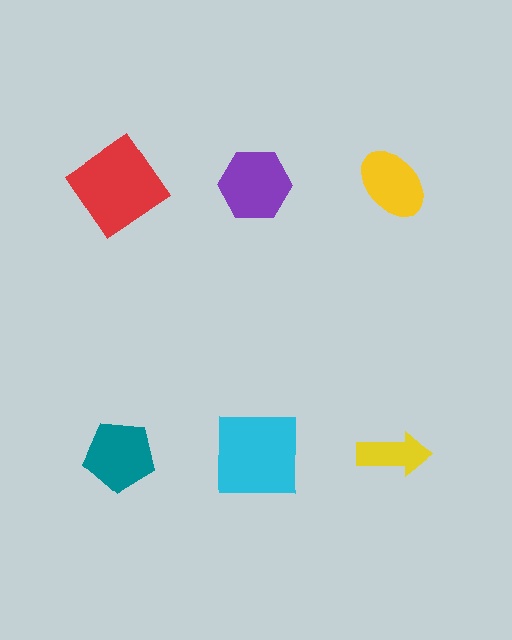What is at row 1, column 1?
A red diamond.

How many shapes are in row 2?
3 shapes.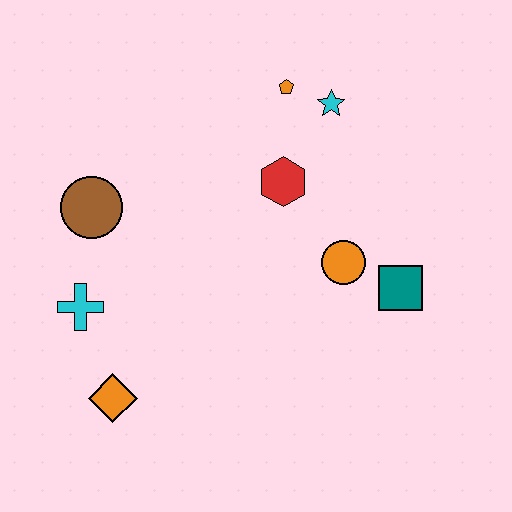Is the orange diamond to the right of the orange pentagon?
No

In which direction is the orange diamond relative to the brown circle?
The orange diamond is below the brown circle.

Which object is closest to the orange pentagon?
The cyan star is closest to the orange pentagon.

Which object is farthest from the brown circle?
The teal square is farthest from the brown circle.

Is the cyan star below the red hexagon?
No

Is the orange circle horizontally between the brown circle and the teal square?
Yes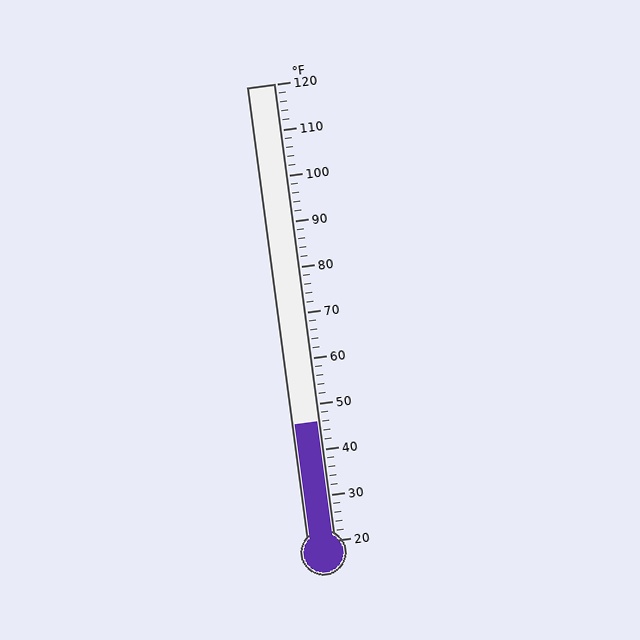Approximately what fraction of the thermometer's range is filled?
The thermometer is filled to approximately 25% of its range.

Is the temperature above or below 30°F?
The temperature is above 30°F.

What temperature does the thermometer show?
The thermometer shows approximately 46°F.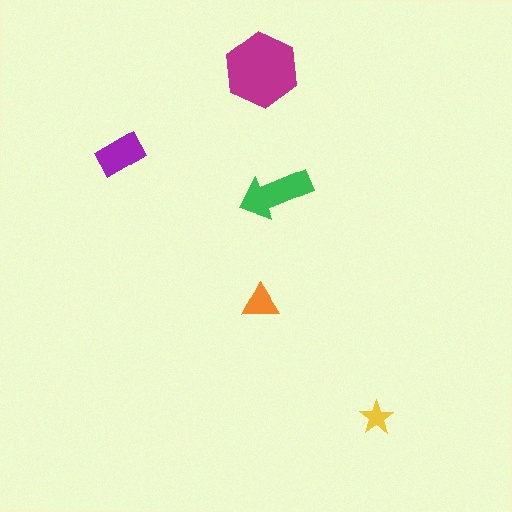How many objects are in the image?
There are 5 objects in the image.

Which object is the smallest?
The yellow star.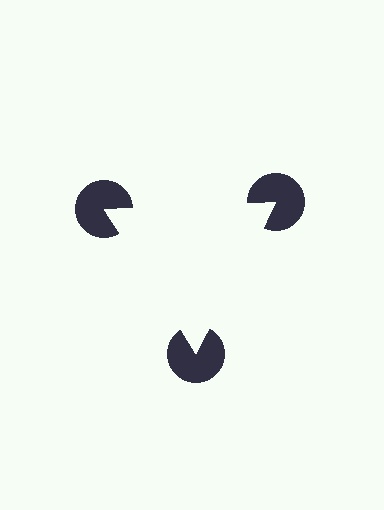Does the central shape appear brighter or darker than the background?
It typically appears slightly brighter than the background, even though no actual brightness change is drawn.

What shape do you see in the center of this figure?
An illusory triangle — its edges are inferred from the aligned wedge cuts in the pac-man discs, not physically drawn.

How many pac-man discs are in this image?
There are 3 — one at each vertex of the illusory triangle.